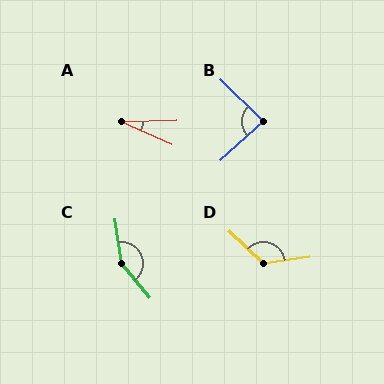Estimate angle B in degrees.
Approximately 87 degrees.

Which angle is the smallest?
A, at approximately 25 degrees.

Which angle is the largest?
C, at approximately 148 degrees.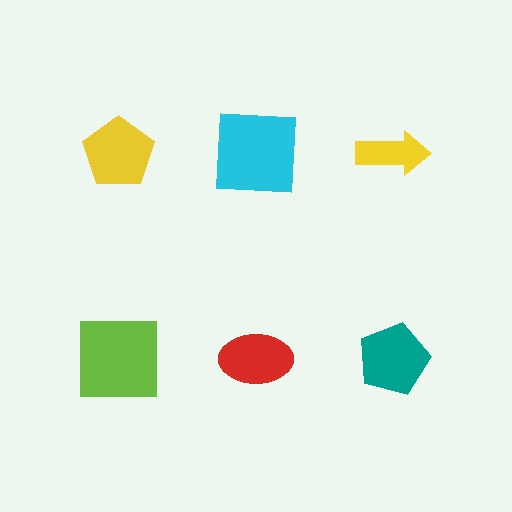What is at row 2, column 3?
A teal pentagon.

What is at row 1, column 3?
A yellow arrow.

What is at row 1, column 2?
A cyan square.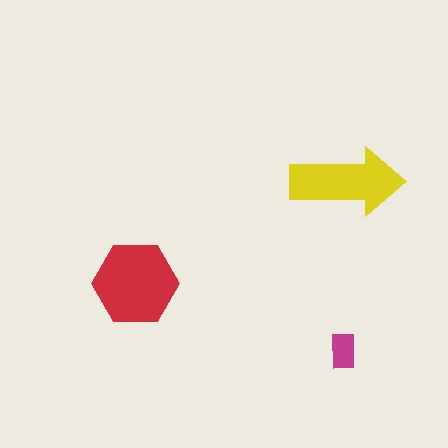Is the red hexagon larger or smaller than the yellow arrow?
Larger.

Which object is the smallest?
The magenta rectangle.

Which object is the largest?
The red hexagon.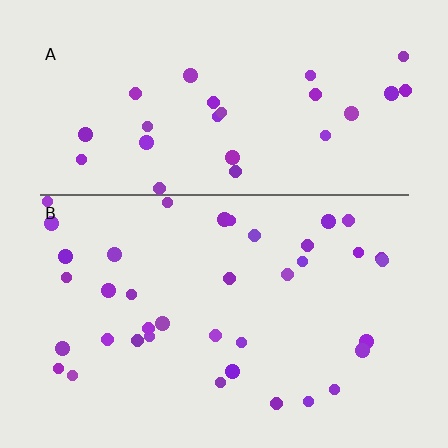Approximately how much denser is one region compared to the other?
Approximately 1.4× — region B over region A.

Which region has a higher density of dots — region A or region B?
B (the bottom).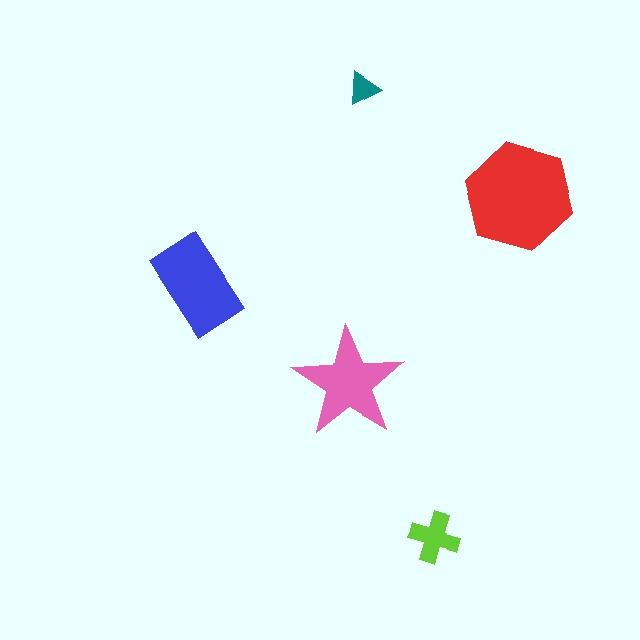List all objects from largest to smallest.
The red hexagon, the blue rectangle, the pink star, the lime cross, the teal triangle.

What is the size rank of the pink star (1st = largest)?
3rd.